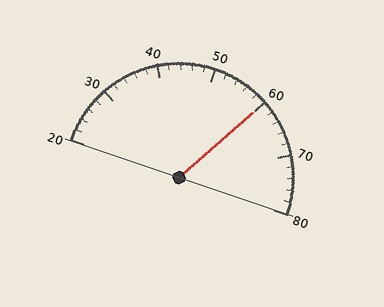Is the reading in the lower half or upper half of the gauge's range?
The reading is in the upper half of the range (20 to 80).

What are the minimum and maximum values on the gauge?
The gauge ranges from 20 to 80.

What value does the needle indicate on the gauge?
The needle indicates approximately 60.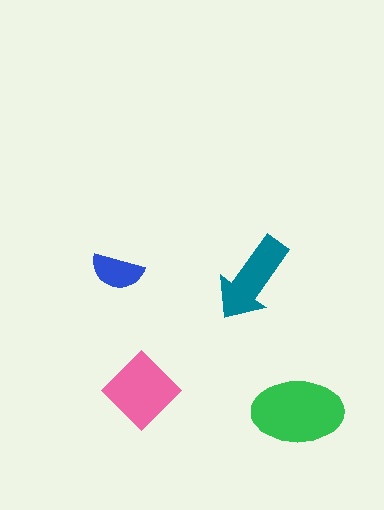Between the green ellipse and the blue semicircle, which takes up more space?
The green ellipse.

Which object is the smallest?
The blue semicircle.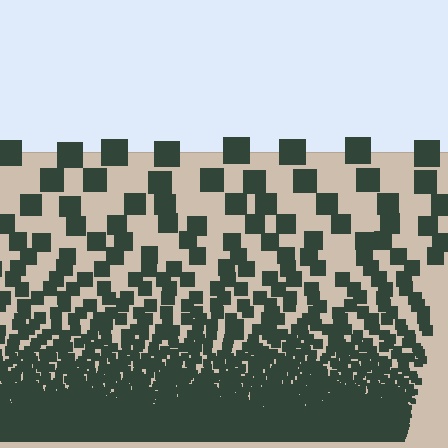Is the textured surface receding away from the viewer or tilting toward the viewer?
The surface appears to tilt toward the viewer. Texture elements get larger and sparser toward the top.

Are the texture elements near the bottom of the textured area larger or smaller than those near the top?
Smaller. The gradient is inverted — elements near the bottom are smaller and denser.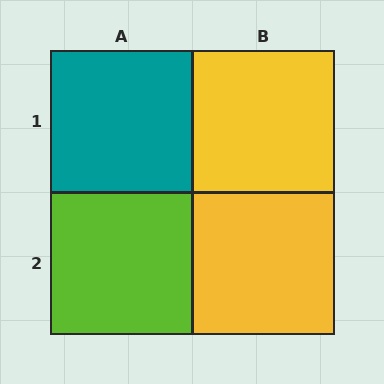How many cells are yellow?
2 cells are yellow.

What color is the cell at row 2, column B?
Yellow.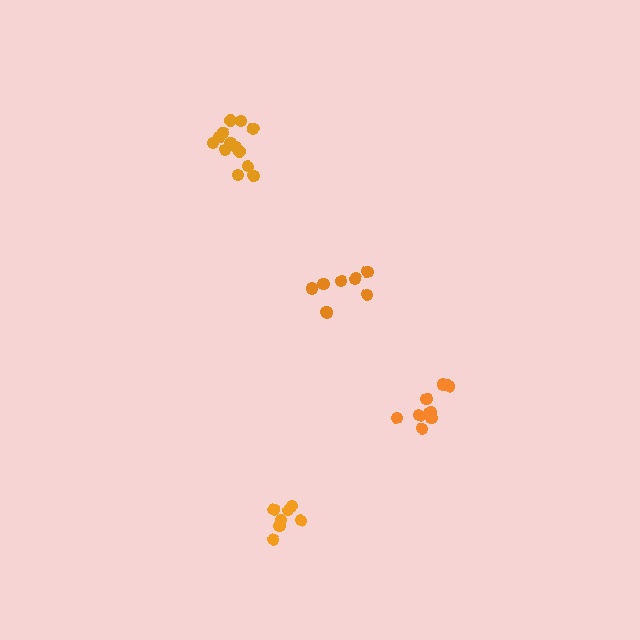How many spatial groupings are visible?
There are 4 spatial groupings.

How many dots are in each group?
Group 1: 10 dots, Group 2: 13 dots, Group 3: 8 dots, Group 4: 7 dots (38 total).